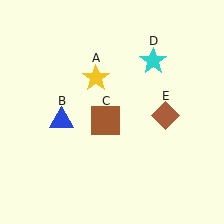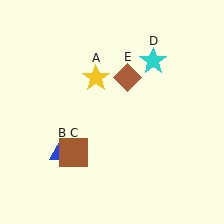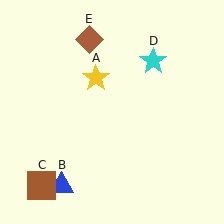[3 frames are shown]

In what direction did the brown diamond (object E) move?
The brown diamond (object E) moved up and to the left.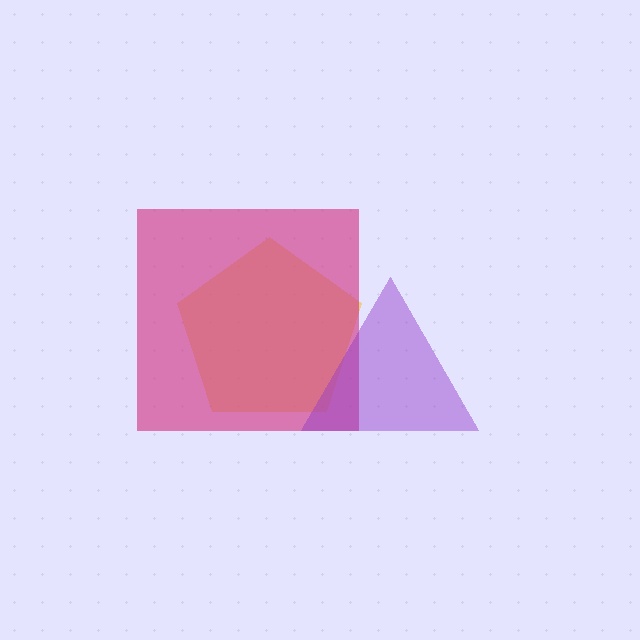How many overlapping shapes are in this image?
There are 3 overlapping shapes in the image.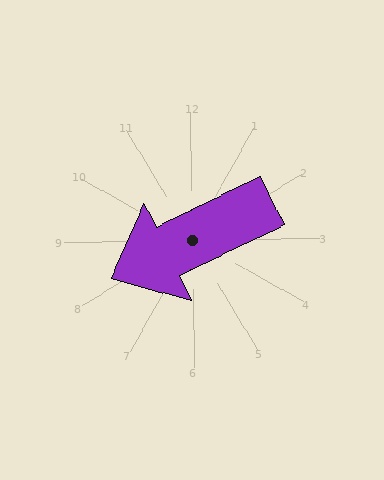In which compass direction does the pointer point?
Southwest.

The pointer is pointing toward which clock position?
Roughly 8 o'clock.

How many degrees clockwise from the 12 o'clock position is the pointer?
Approximately 245 degrees.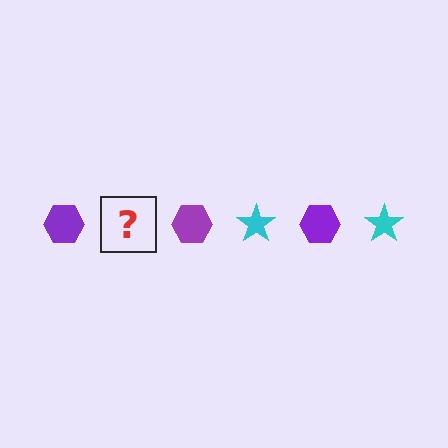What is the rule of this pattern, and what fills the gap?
The rule is that the pattern alternates between purple hexagon and cyan star. The gap should be filled with a cyan star.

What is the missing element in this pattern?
The missing element is a cyan star.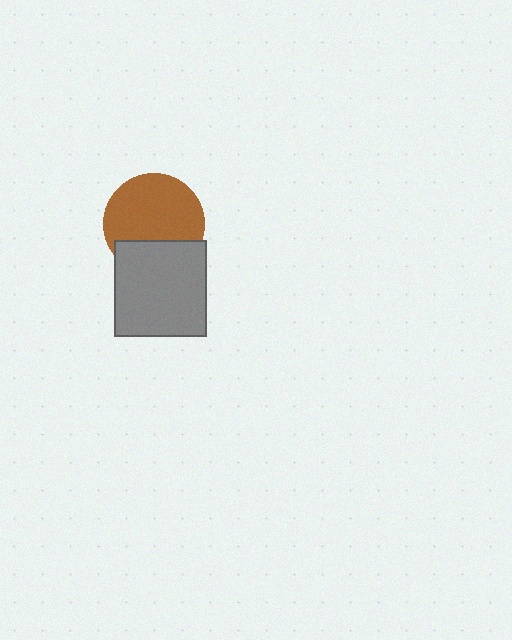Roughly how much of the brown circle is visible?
Most of it is visible (roughly 70%).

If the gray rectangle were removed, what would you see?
You would see the complete brown circle.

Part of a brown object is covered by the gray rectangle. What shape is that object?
It is a circle.